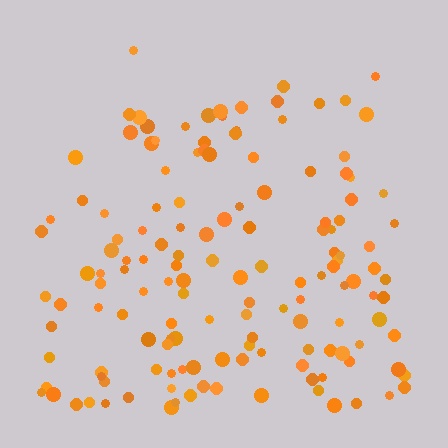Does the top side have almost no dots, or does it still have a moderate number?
Still a moderate number, just noticeably fewer than the bottom.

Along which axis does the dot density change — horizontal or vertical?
Vertical.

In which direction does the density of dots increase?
From top to bottom, with the bottom side densest.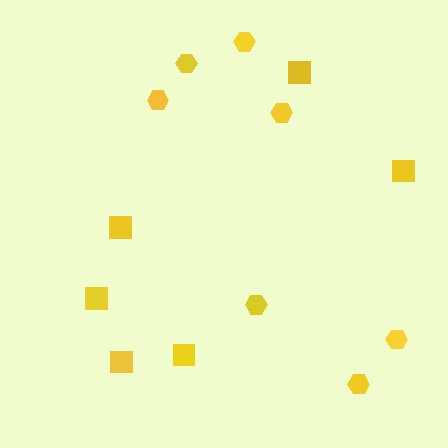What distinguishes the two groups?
There are 2 groups: one group of squares (6) and one group of hexagons (7).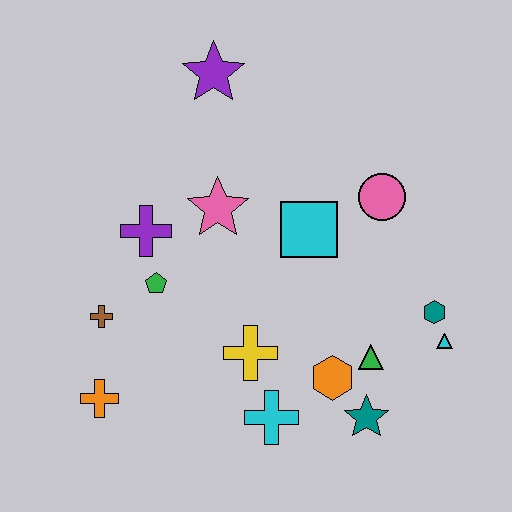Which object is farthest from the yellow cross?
The purple star is farthest from the yellow cross.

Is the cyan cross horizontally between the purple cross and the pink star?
No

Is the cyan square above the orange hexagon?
Yes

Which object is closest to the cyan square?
The pink circle is closest to the cyan square.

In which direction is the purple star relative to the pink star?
The purple star is above the pink star.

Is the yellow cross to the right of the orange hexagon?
No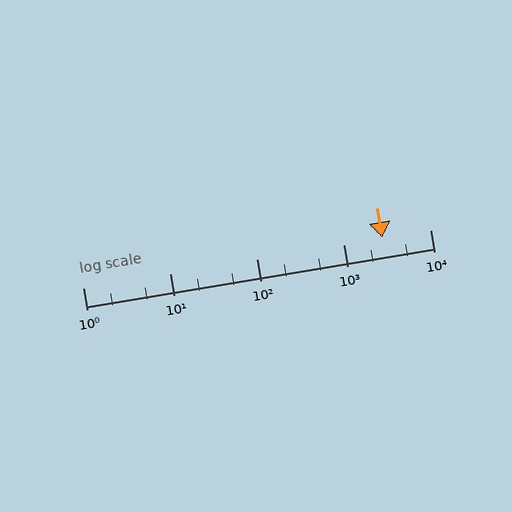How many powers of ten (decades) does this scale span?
The scale spans 4 decades, from 1 to 10000.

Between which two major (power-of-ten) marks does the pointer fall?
The pointer is between 1000 and 10000.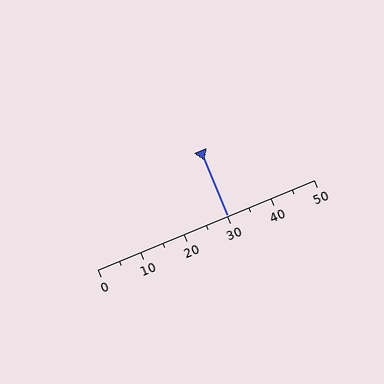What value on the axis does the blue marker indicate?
The marker indicates approximately 30.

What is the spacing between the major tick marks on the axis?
The major ticks are spaced 10 apart.